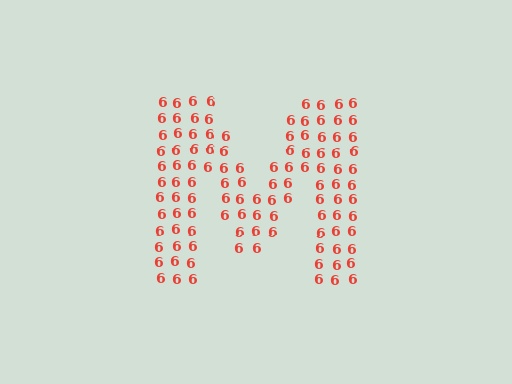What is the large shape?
The large shape is the letter M.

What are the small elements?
The small elements are digit 6's.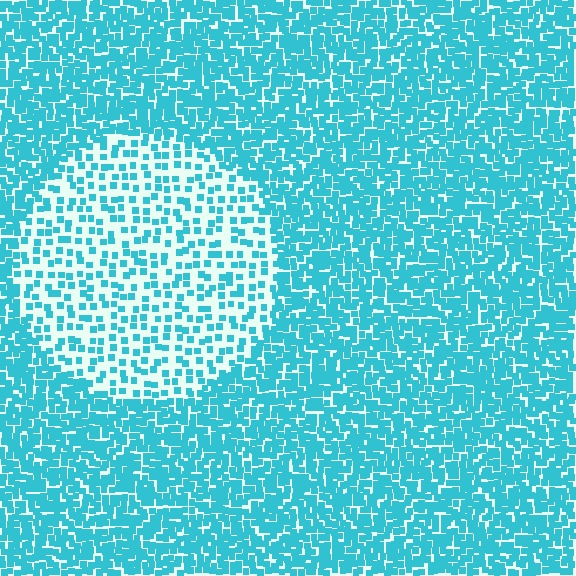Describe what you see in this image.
The image contains small cyan elements arranged at two different densities. A circle-shaped region is visible where the elements are less densely packed than the surrounding area.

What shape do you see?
I see a circle.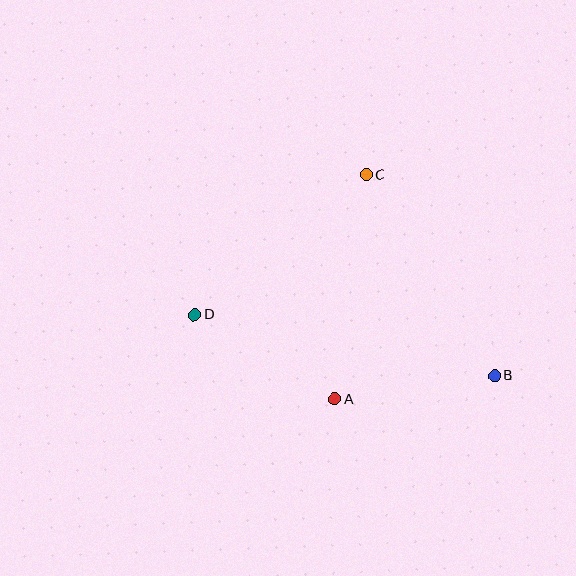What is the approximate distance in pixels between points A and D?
The distance between A and D is approximately 164 pixels.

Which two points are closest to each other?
Points A and B are closest to each other.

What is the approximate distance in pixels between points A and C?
The distance between A and C is approximately 227 pixels.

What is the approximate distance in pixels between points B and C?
The distance between B and C is approximately 239 pixels.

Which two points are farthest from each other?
Points B and D are farthest from each other.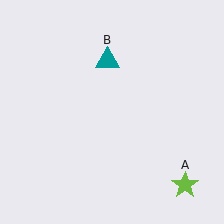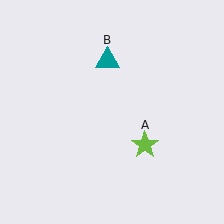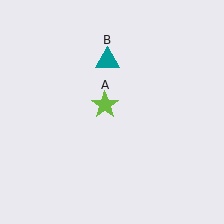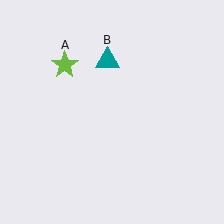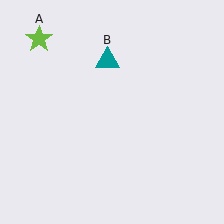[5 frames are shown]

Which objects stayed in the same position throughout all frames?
Teal triangle (object B) remained stationary.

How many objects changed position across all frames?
1 object changed position: lime star (object A).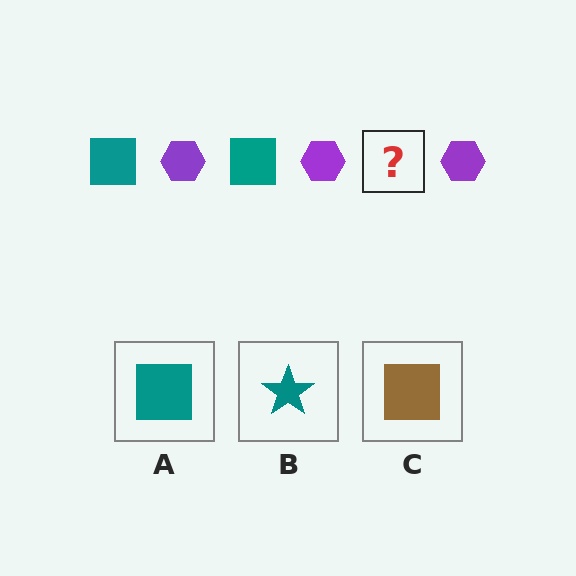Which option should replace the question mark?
Option A.